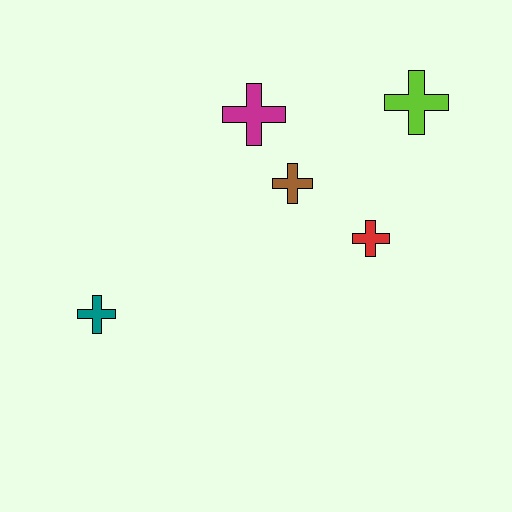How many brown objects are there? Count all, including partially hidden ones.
There is 1 brown object.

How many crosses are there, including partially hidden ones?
There are 5 crosses.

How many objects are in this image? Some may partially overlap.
There are 5 objects.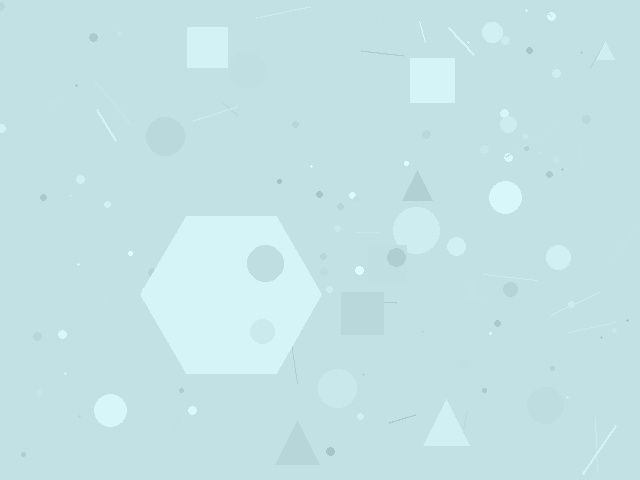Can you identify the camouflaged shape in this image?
The camouflaged shape is a hexagon.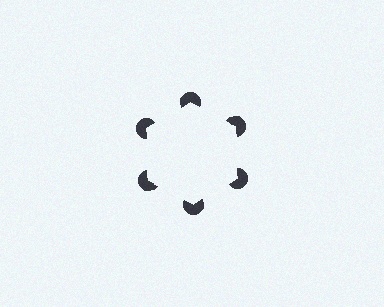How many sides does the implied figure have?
6 sides.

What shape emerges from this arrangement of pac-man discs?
An illusory hexagon — its edges are inferred from the aligned wedge cuts in the pac-man discs, not physically drawn.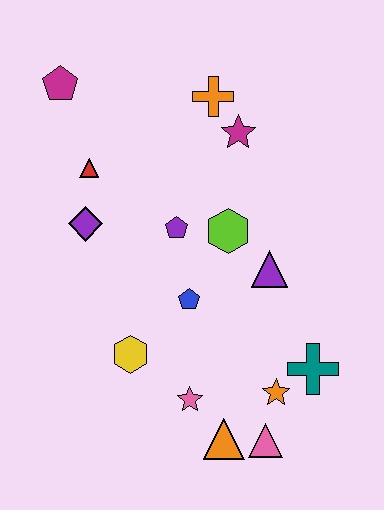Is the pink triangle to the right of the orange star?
No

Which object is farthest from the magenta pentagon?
The pink triangle is farthest from the magenta pentagon.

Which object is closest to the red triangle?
The purple diamond is closest to the red triangle.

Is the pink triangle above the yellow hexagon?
No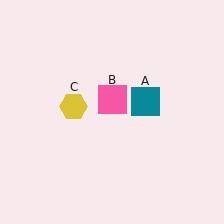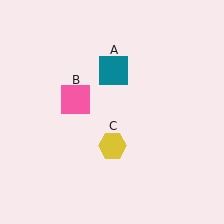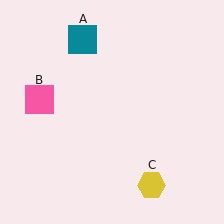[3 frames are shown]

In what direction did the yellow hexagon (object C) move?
The yellow hexagon (object C) moved down and to the right.